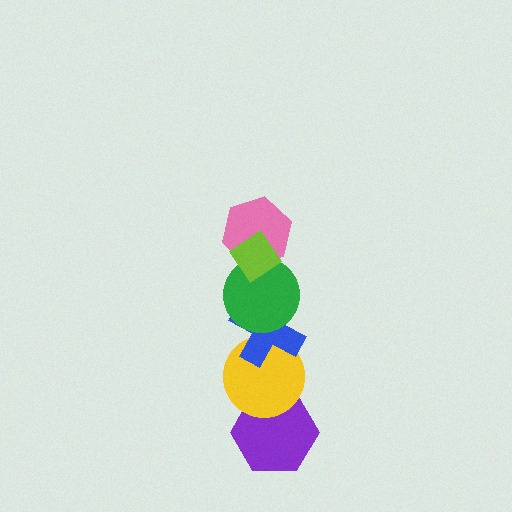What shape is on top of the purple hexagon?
The yellow circle is on top of the purple hexagon.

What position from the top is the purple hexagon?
The purple hexagon is 6th from the top.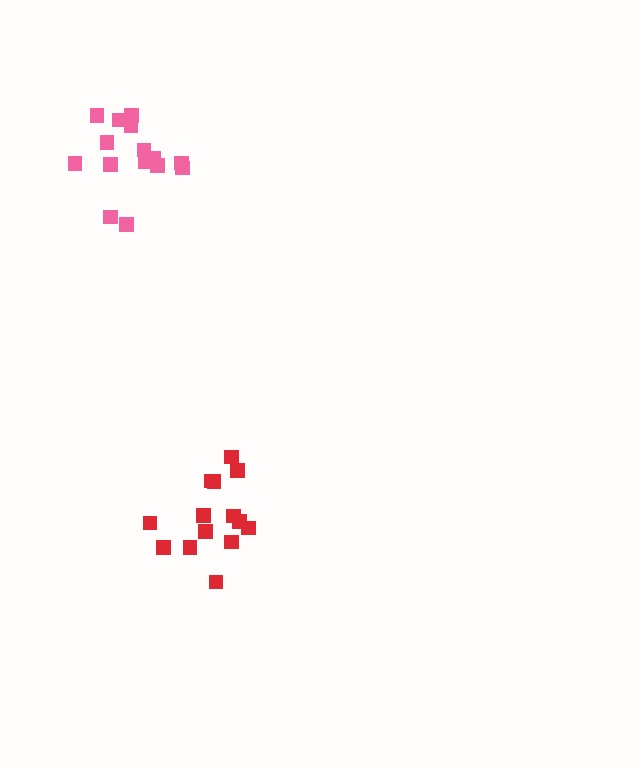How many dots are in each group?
Group 1: 14 dots, Group 2: 15 dots (29 total).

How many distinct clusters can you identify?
There are 2 distinct clusters.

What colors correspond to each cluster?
The clusters are colored: red, pink.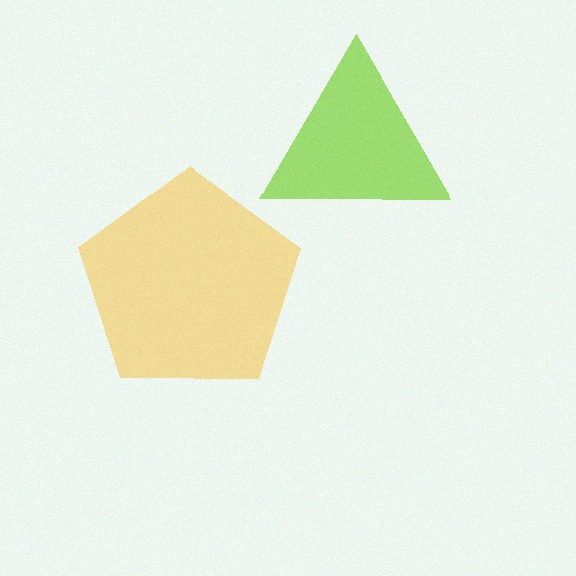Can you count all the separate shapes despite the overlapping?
Yes, there are 2 separate shapes.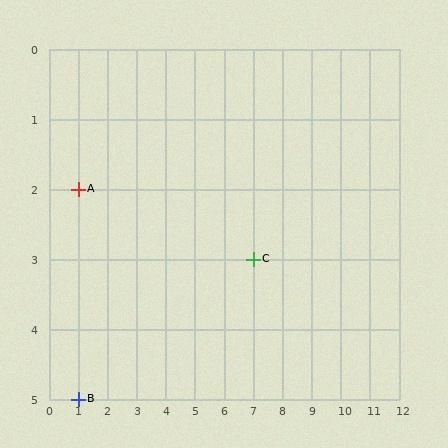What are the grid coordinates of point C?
Point C is at grid coordinates (7, 3).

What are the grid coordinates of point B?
Point B is at grid coordinates (1, 5).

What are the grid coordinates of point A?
Point A is at grid coordinates (1, 2).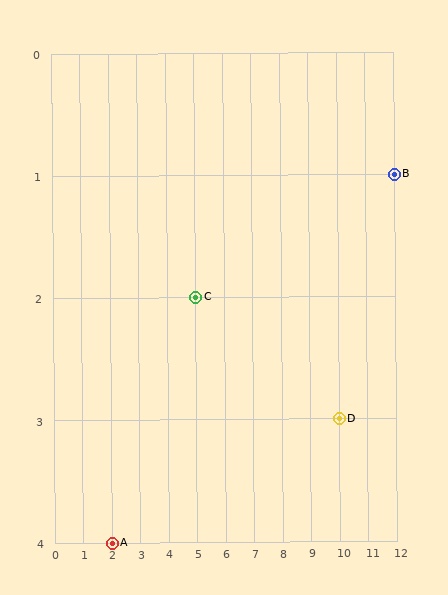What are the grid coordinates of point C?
Point C is at grid coordinates (5, 2).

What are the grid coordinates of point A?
Point A is at grid coordinates (2, 4).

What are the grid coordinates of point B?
Point B is at grid coordinates (12, 1).